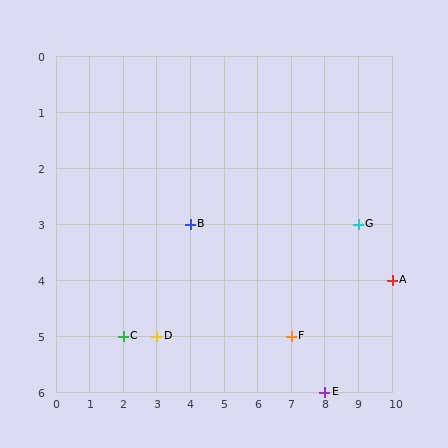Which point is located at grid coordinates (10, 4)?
Point A is at (10, 4).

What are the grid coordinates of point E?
Point E is at grid coordinates (8, 6).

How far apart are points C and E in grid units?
Points C and E are 6 columns and 1 row apart (about 6.1 grid units diagonally).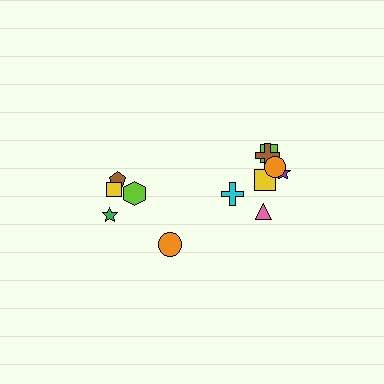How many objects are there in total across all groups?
There are 12 objects.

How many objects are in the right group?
There are 7 objects.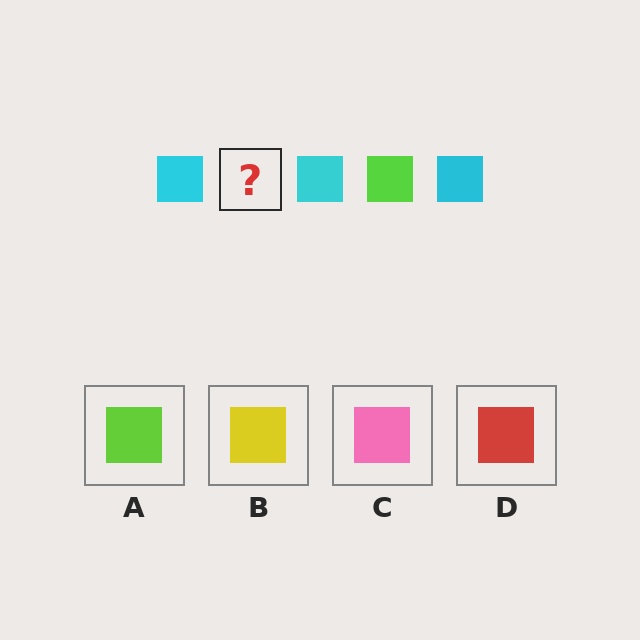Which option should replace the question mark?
Option A.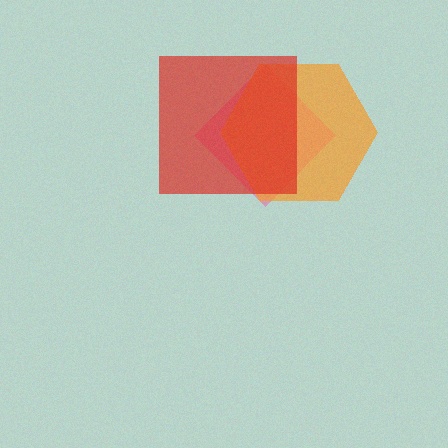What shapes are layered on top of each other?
The layered shapes are: a pink diamond, an orange hexagon, a red square.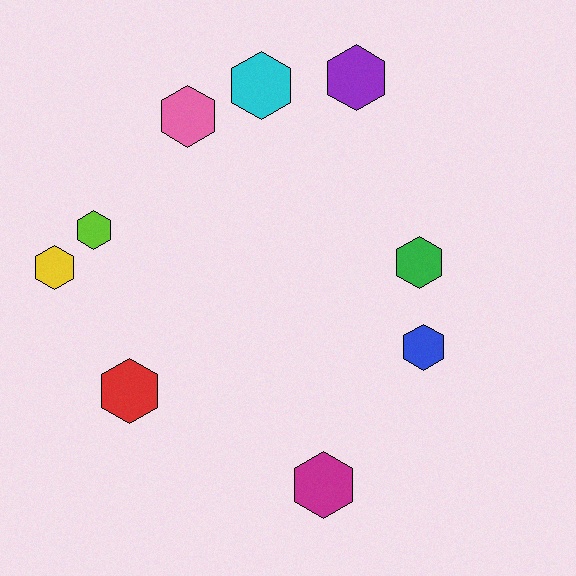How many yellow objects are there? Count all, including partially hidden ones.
There is 1 yellow object.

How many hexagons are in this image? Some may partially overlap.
There are 9 hexagons.